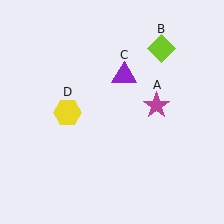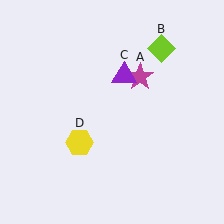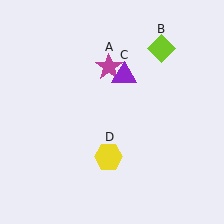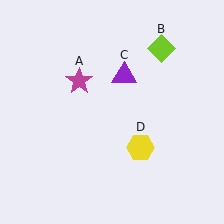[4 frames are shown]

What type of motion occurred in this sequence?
The magenta star (object A), yellow hexagon (object D) rotated counterclockwise around the center of the scene.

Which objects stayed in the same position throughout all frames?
Lime diamond (object B) and purple triangle (object C) remained stationary.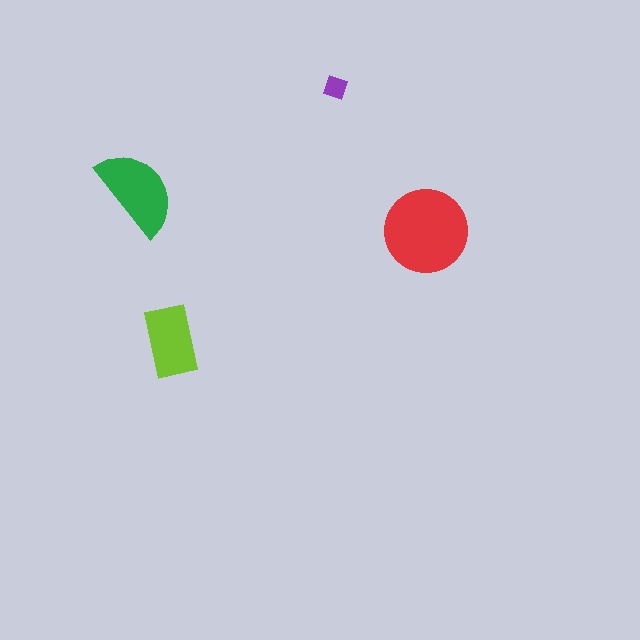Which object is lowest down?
The lime rectangle is bottommost.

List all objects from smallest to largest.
The purple diamond, the lime rectangle, the green semicircle, the red circle.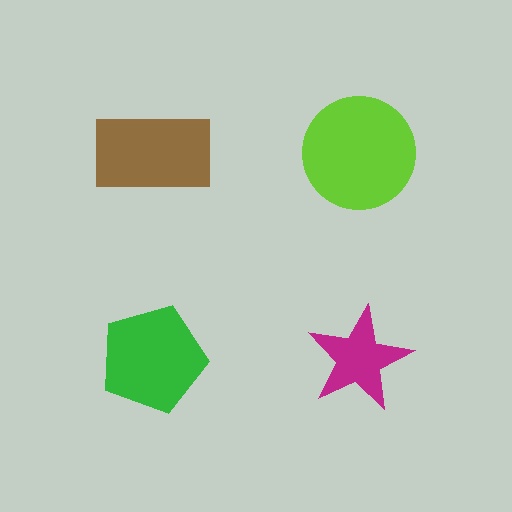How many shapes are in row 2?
2 shapes.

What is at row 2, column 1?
A green pentagon.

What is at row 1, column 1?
A brown rectangle.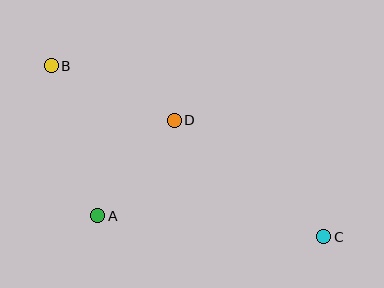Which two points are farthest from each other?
Points B and C are farthest from each other.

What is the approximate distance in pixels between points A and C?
The distance between A and C is approximately 227 pixels.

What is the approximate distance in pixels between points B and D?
The distance between B and D is approximately 135 pixels.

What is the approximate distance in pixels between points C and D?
The distance between C and D is approximately 189 pixels.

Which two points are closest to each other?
Points A and D are closest to each other.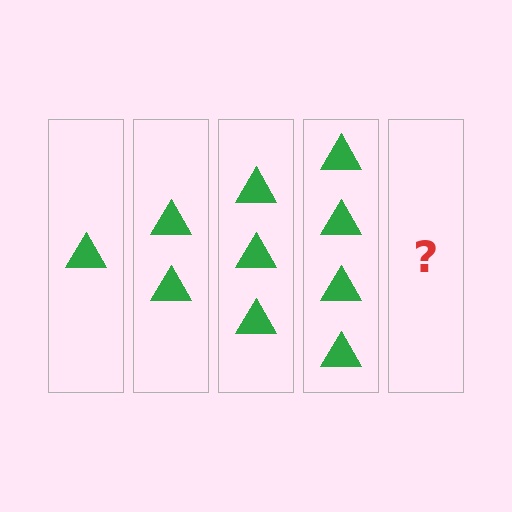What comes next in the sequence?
The next element should be 5 triangles.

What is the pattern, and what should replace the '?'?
The pattern is that each step adds one more triangle. The '?' should be 5 triangles.